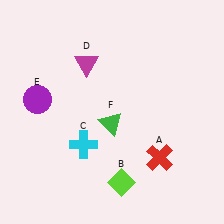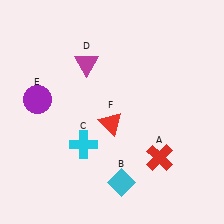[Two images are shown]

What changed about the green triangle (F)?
In Image 1, F is green. In Image 2, it changed to red.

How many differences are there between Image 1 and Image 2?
There are 2 differences between the two images.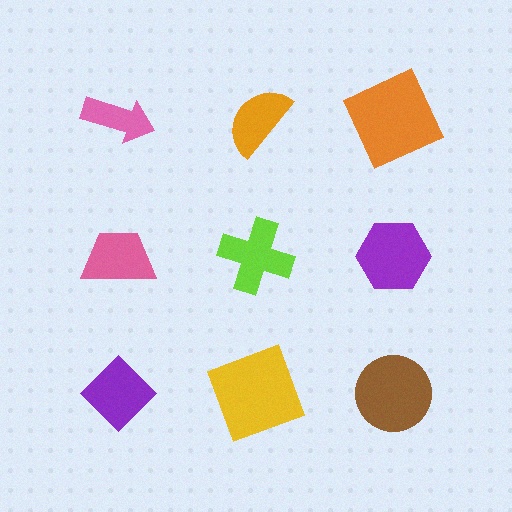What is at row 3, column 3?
A brown circle.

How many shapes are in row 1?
3 shapes.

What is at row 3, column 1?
A purple diamond.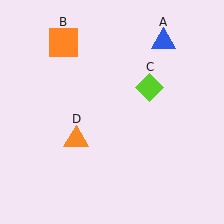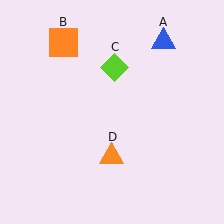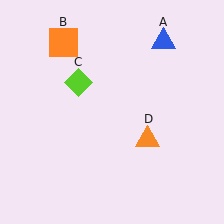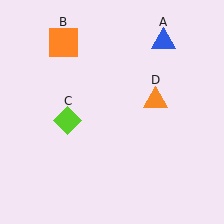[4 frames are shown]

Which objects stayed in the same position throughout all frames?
Blue triangle (object A) and orange square (object B) remained stationary.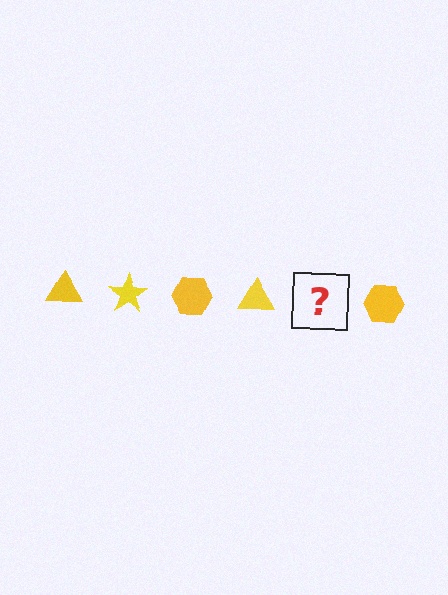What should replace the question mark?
The question mark should be replaced with a yellow star.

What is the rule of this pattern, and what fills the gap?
The rule is that the pattern cycles through triangle, star, hexagon shapes in yellow. The gap should be filled with a yellow star.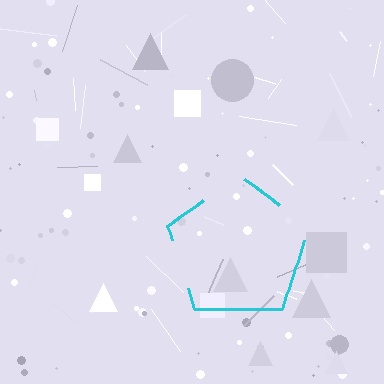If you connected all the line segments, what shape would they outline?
They would outline a pentagon.